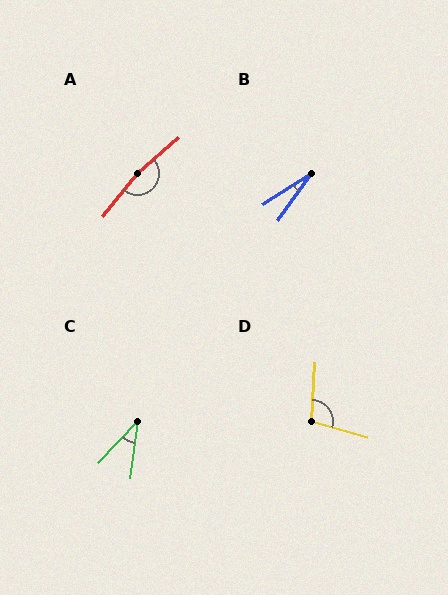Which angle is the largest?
A, at approximately 170 degrees.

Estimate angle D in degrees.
Approximately 103 degrees.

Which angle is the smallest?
B, at approximately 23 degrees.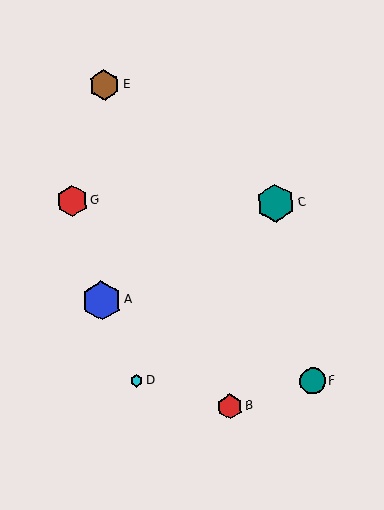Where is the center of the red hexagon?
The center of the red hexagon is at (230, 407).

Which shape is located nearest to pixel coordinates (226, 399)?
The red hexagon (labeled B) at (230, 407) is nearest to that location.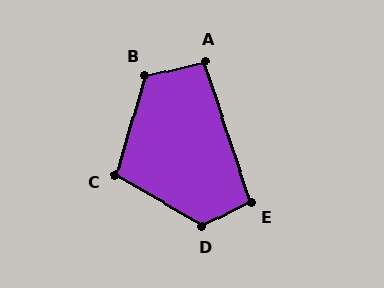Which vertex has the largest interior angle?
D, at approximately 124 degrees.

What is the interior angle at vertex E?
Approximately 98 degrees (obtuse).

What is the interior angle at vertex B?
Approximately 120 degrees (obtuse).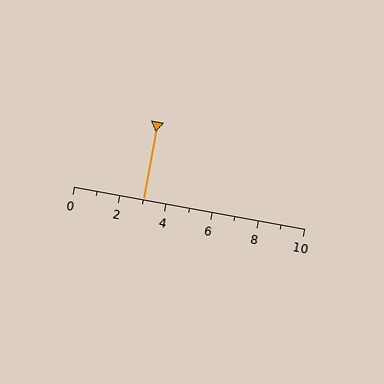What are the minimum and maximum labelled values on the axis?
The axis runs from 0 to 10.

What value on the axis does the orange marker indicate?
The marker indicates approximately 3.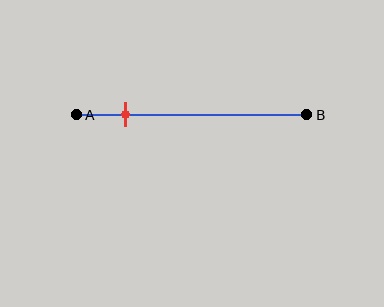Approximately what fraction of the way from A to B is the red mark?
The red mark is approximately 20% of the way from A to B.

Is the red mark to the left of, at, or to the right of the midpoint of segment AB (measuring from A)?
The red mark is to the left of the midpoint of segment AB.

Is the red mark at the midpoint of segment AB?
No, the mark is at about 20% from A, not at the 50% midpoint.